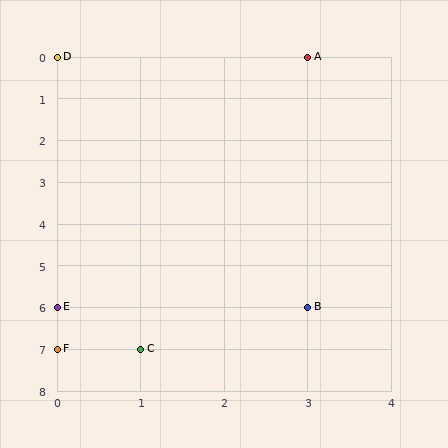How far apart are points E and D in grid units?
Points E and D are 6 rows apart.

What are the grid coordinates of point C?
Point C is at grid coordinates (1, 7).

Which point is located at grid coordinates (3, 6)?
Point B is at (3, 6).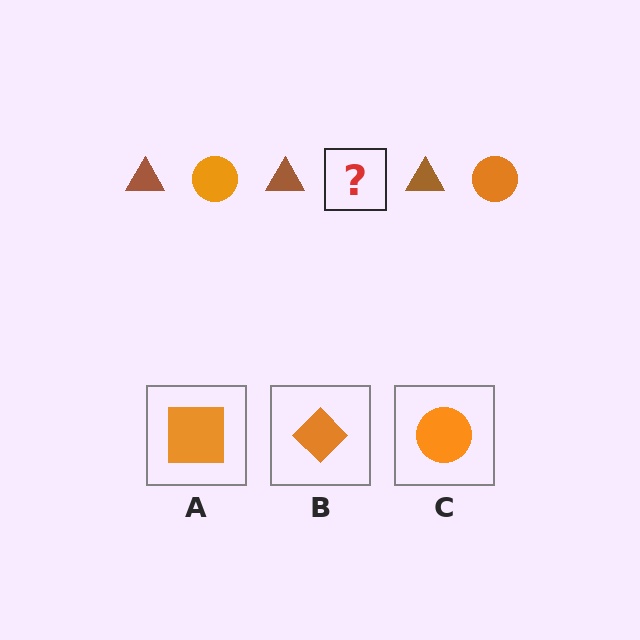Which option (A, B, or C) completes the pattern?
C.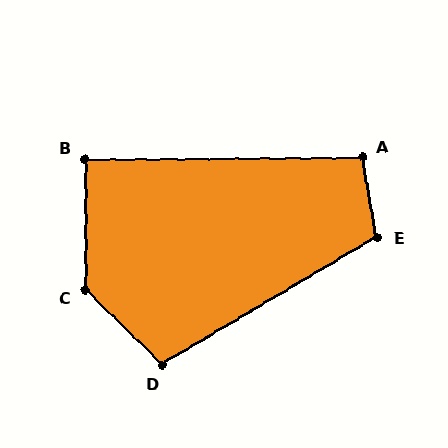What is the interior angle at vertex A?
Approximately 100 degrees (obtuse).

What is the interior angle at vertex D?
Approximately 105 degrees (obtuse).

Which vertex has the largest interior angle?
C, at approximately 134 degrees.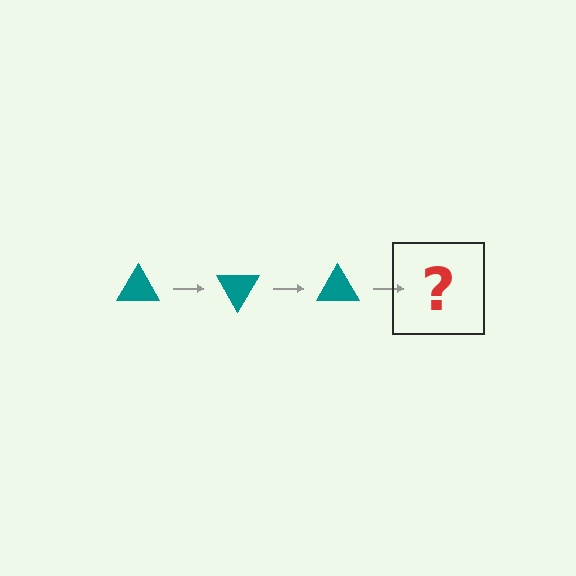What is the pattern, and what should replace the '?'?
The pattern is that the triangle rotates 60 degrees each step. The '?' should be a teal triangle rotated 180 degrees.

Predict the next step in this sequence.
The next step is a teal triangle rotated 180 degrees.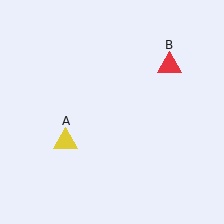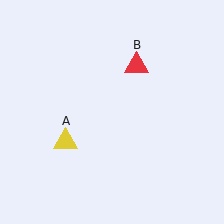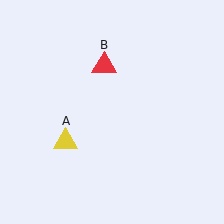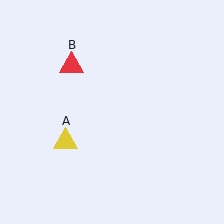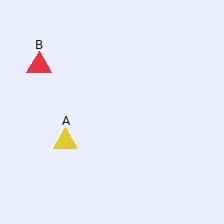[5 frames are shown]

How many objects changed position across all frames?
1 object changed position: red triangle (object B).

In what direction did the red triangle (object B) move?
The red triangle (object B) moved left.